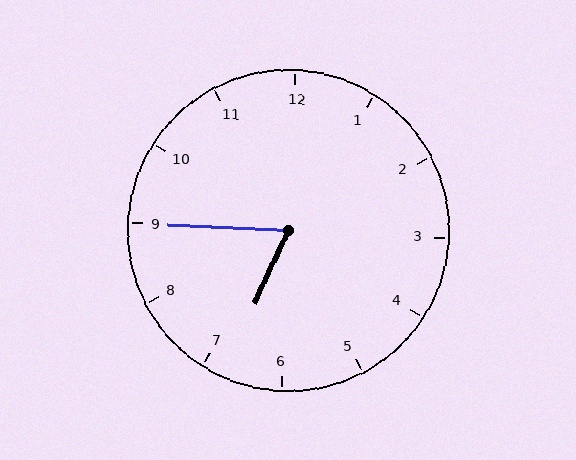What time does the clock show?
6:45.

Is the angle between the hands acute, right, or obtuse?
It is acute.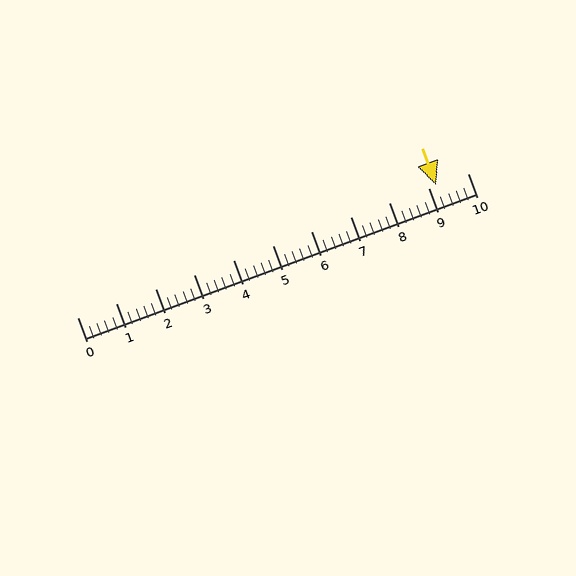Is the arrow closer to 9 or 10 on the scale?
The arrow is closer to 9.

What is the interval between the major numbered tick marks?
The major tick marks are spaced 1 units apart.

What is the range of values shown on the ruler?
The ruler shows values from 0 to 10.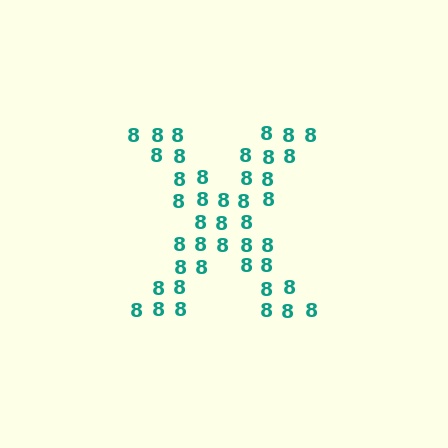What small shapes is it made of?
It is made of small digit 8's.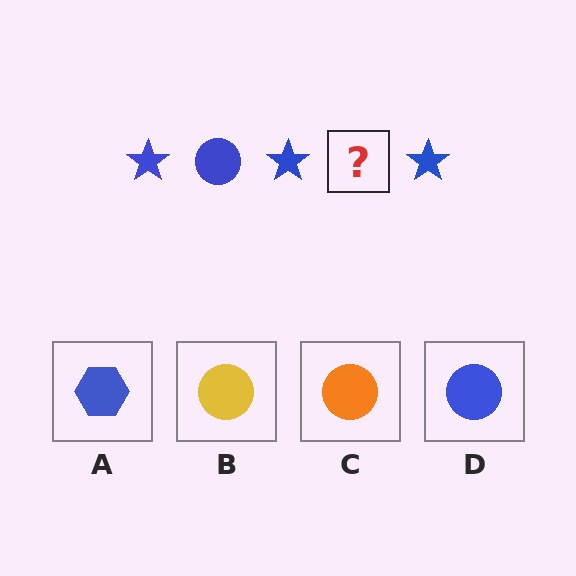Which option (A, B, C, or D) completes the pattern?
D.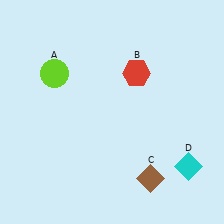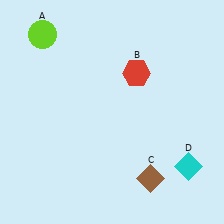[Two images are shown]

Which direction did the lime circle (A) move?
The lime circle (A) moved up.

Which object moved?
The lime circle (A) moved up.